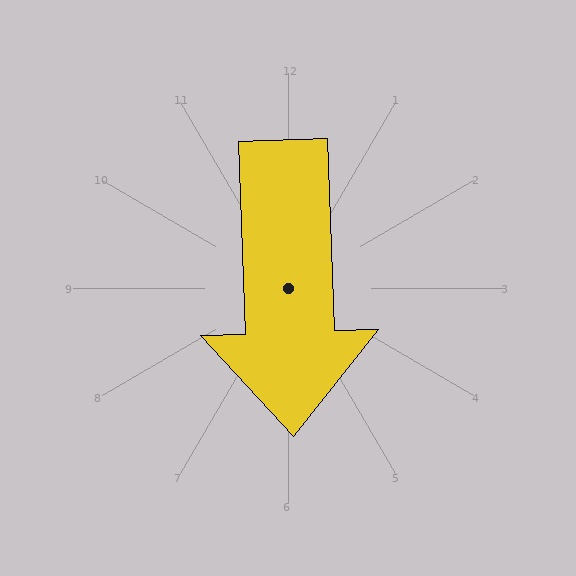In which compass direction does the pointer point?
South.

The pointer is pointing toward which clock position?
Roughly 6 o'clock.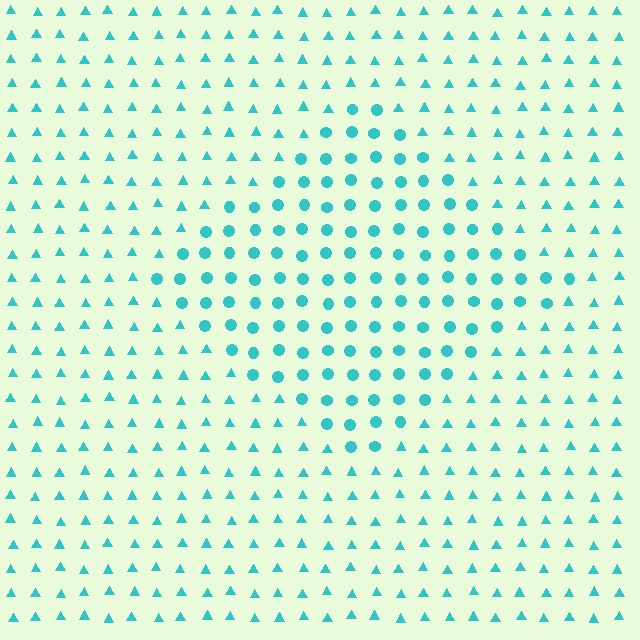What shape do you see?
I see a diamond.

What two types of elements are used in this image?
The image uses circles inside the diamond region and triangles outside it.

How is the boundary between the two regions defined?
The boundary is defined by a change in element shape: circles inside vs. triangles outside. All elements share the same color and spacing.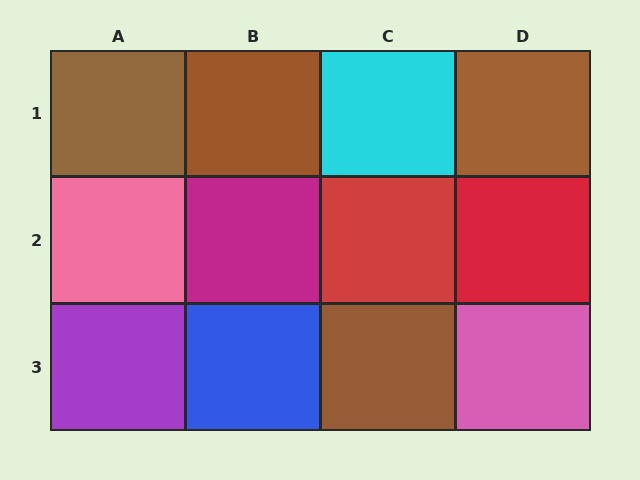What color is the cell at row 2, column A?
Pink.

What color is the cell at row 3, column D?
Pink.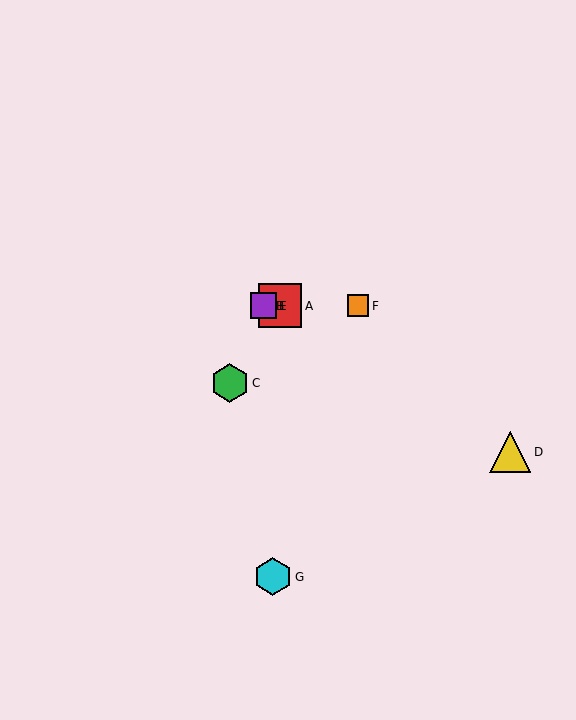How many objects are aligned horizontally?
4 objects (A, B, E, F) are aligned horizontally.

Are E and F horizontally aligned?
Yes, both are at y≈306.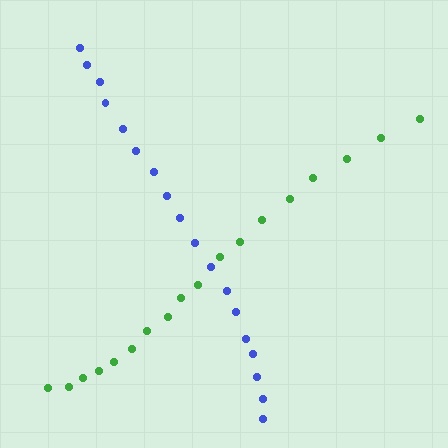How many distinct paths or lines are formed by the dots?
There are 2 distinct paths.